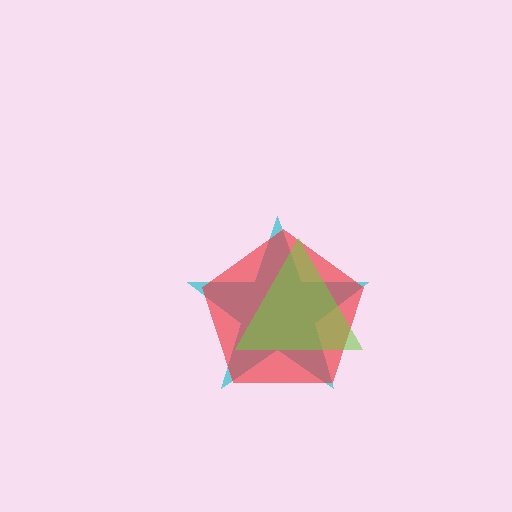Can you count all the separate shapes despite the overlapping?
Yes, there are 3 separate shapes.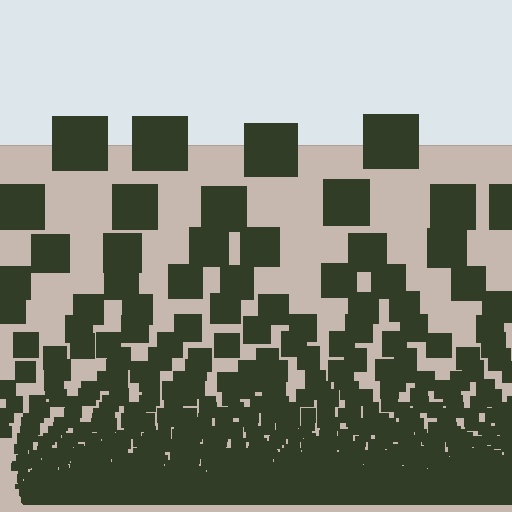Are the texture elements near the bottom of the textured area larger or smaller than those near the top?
Smaller. The gradient is inverted — elements near the bottom are smaller and denser.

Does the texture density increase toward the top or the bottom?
Density increases toward the bottom.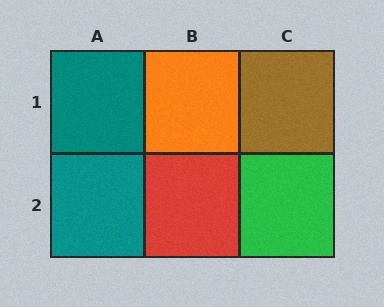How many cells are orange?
1 cell is orange.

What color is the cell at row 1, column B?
Orange.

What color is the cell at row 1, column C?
Brown.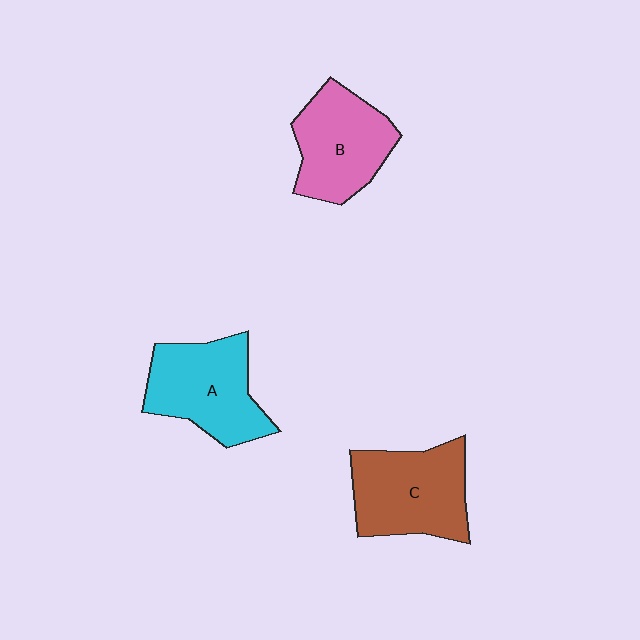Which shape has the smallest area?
Shape B (pink).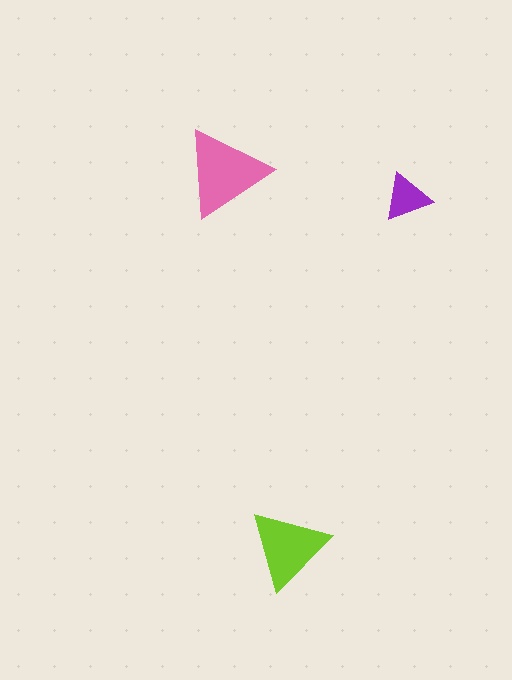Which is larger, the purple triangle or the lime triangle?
The lime one.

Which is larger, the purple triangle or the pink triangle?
The pink one.